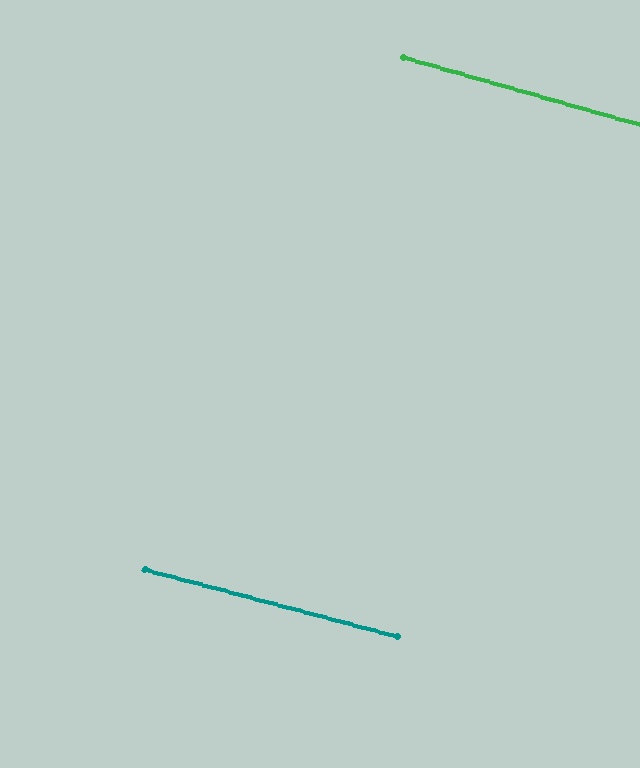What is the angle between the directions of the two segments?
Approximately 1 degree.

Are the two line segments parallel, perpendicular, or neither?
Parallel — their directions differ by only 1.1°.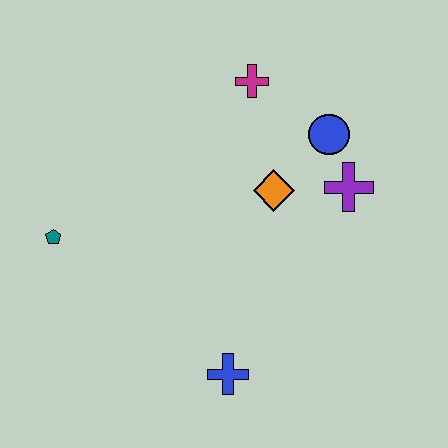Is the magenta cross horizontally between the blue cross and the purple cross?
Yes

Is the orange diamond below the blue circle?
Yes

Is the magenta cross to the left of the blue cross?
No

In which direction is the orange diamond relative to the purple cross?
The orange diamond is to the left of the purple cross.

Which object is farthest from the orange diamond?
The teal pentagon is farthest from the orange diamond.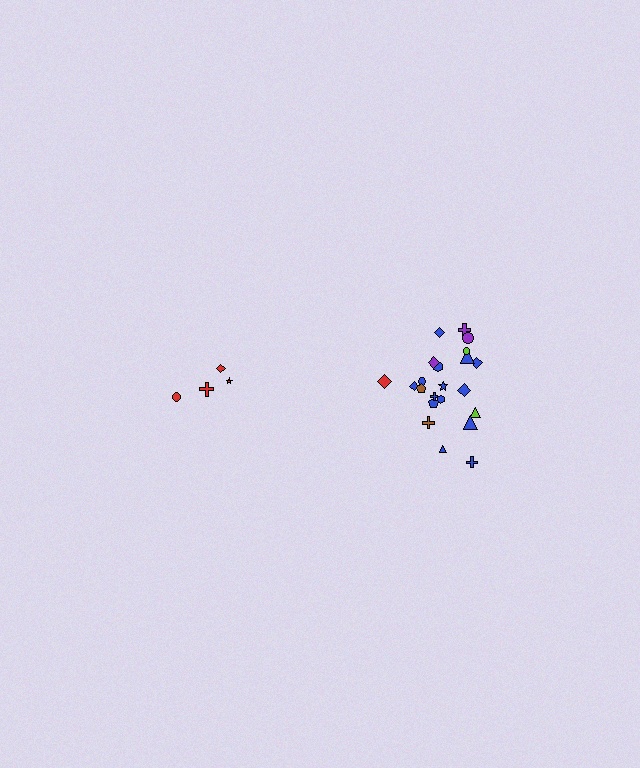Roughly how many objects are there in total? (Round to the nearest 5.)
Roughly 25 objects in total.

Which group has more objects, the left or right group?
The right group.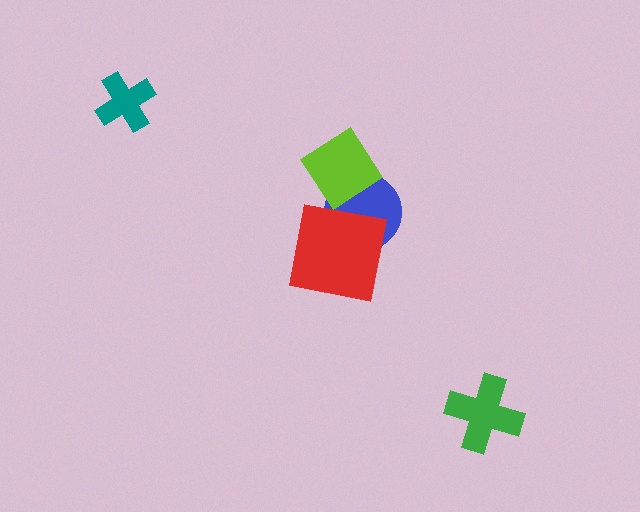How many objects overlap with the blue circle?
2 objects overlap with the blue circle.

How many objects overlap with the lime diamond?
1 object overlaps with the lime diamond.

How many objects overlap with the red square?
1 object overlaps with the red square.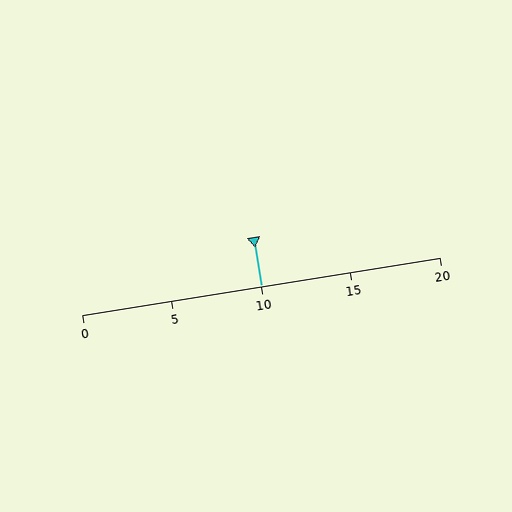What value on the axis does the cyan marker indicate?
The marker indicates approximately 10.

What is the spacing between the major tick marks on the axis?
The major ticks are spaced 5 apart.